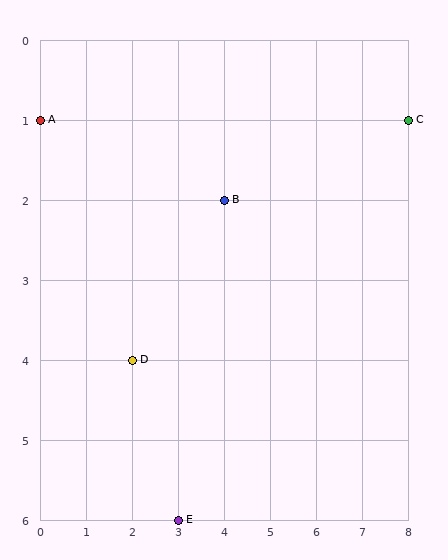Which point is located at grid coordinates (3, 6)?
Point E is at (3, 6).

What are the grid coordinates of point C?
Point C is at grid coordinates (8, 1).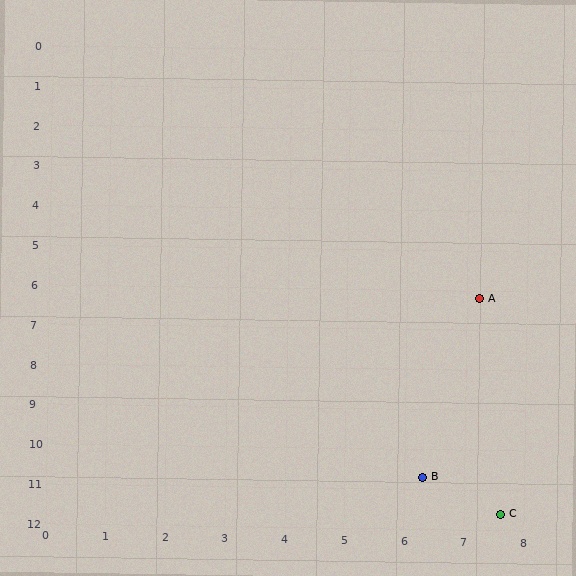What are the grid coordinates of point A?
Point A is at approximately (7.2, 6.2).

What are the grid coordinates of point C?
Point C is at approximately (7.6, 11.6).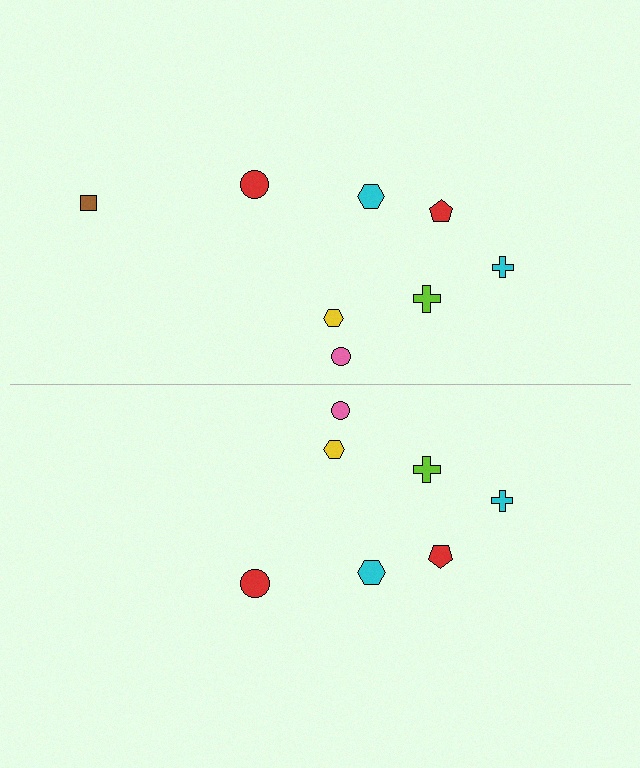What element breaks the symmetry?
A brown square is missing from the bottom side.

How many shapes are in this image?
There are 15 shapes in this image.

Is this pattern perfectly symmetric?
No, the pattern is not perfectly symmetric. A brown square is missing from the bottom side.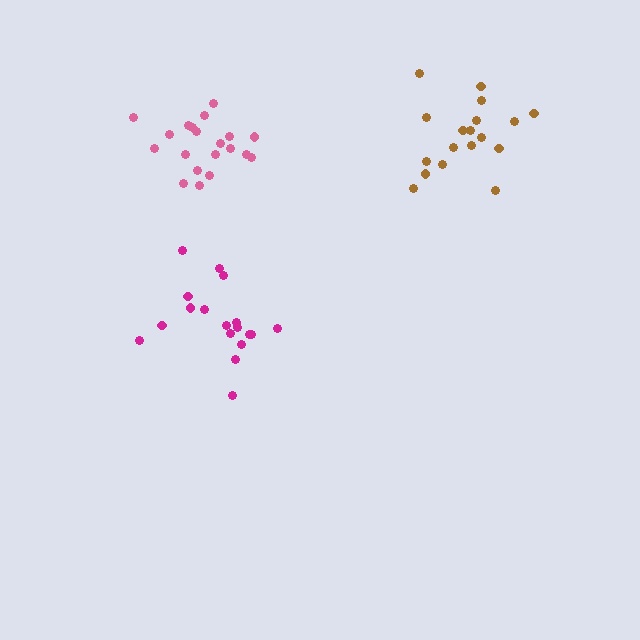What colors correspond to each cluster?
The clusters are colored: magenta, pink, brown.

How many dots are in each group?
Group 1: 18 dots, Group 2: 20 dots, Group 3: 18 dots (56 total).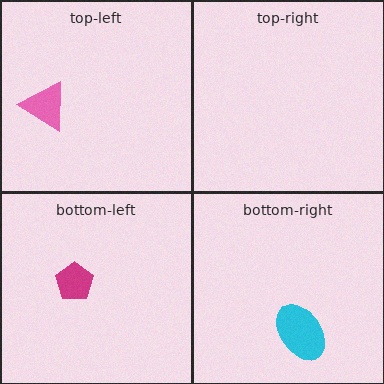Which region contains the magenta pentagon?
The bottom-left region.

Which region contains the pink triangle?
The top-left region.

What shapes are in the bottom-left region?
The magenta pentagon.